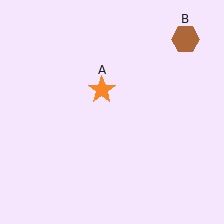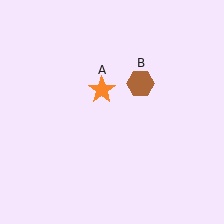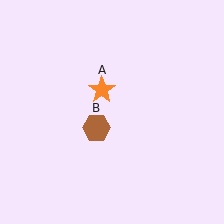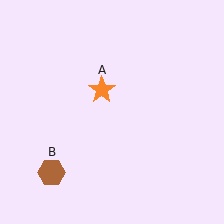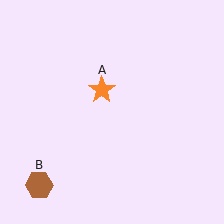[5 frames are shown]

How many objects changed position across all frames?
1 object changed position: brown hexagon (object B).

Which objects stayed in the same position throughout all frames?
Orange star (object A) remained stationary.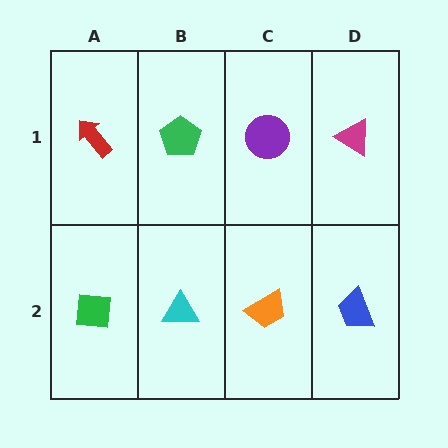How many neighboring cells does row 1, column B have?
3.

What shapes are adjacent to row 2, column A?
A red arrow (row 1, column A), a cyan triangle (row 2, column B).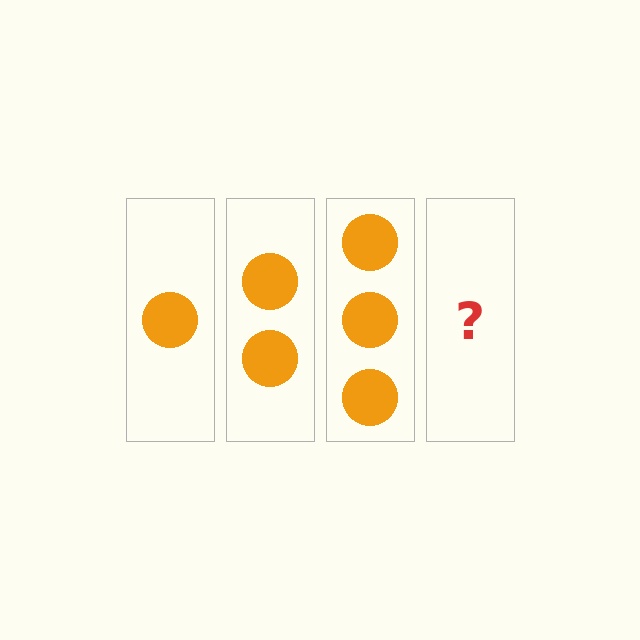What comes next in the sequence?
The next element should be 4 circles.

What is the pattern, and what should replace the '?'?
The pattern is that each step adds one more circle. The '?' should be 4 circles.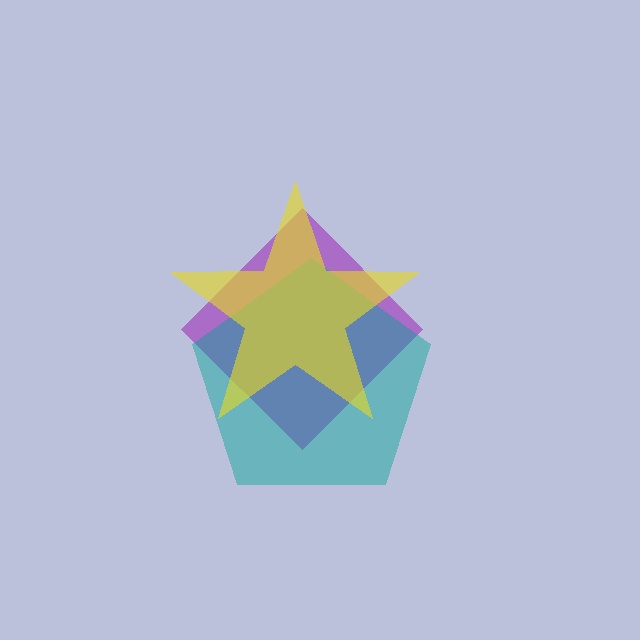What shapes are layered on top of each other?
The layered shapes are: a purple diamond, a teal pentagon, a yellow star.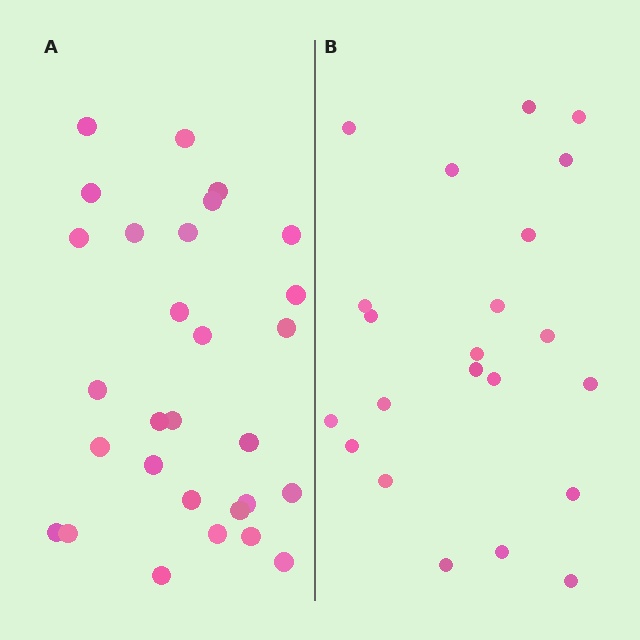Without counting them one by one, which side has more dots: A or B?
Region A (the left region) has more dots.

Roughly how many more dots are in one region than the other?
Region A has roughly 8 or so more dots than region B.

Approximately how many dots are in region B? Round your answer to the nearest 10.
About 20 dots. (The exact count is 22, which rounds to 20.)